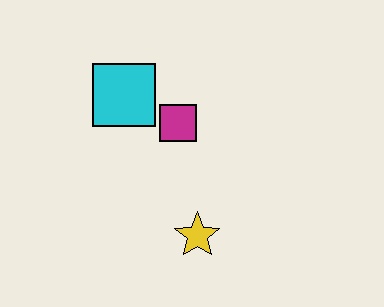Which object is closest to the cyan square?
The magenta square is closest to the cyan square.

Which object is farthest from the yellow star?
The cyan square is farthest from the yellow star.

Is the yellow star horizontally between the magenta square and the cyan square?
No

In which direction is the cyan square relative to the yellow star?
The cyan square is above the yellow star.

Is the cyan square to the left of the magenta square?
Yes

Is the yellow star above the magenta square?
No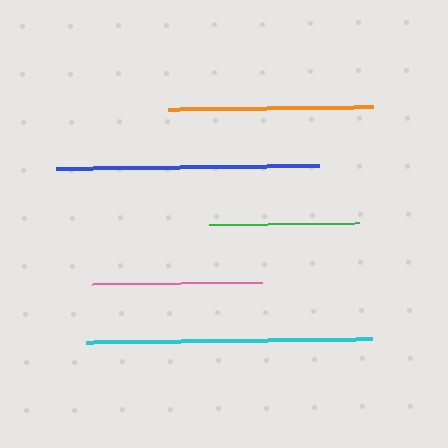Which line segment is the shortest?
The green line is the shortest at approximately 150 pixels.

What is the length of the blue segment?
The blue segment is approximately 263 pixels long.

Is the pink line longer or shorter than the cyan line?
The cyan line is longer than the pink line.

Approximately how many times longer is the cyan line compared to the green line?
The cyan line is approximately 1.9 times the length of the green line.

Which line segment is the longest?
The cyan line is the longest at approximately 286 pixels.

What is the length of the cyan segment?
The cyan segment is approximately 286 pixels long.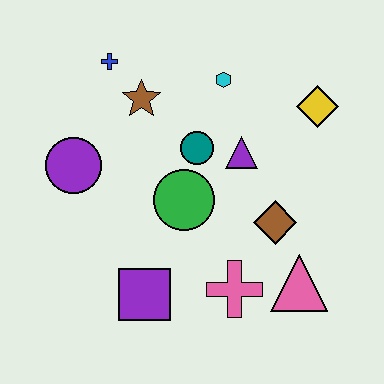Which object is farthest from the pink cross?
The blue cross is farthest from the pink cross.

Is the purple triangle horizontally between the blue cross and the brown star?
No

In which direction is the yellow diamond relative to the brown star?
The yellow diamond is to the right of the brown star.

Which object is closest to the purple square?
The pink cross is closest to the purple square.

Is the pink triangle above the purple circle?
No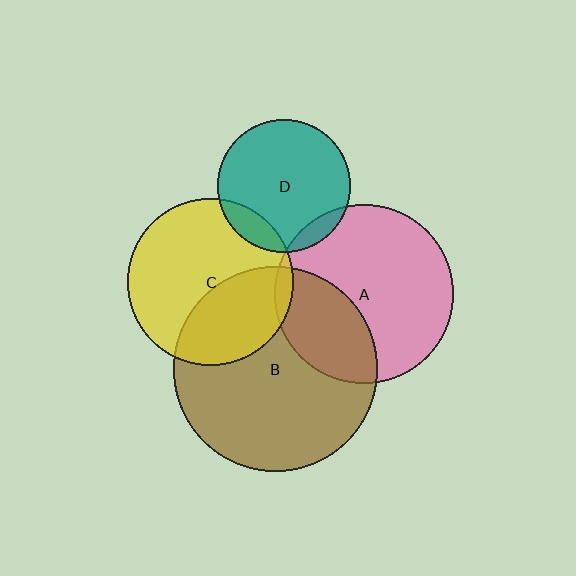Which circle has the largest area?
Circle B (brown).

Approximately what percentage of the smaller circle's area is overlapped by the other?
Approximately 10%.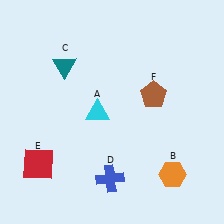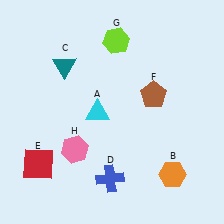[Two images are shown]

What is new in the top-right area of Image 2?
A lime hexagon (G) was added in the top-right area of Image 2.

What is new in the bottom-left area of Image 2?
A pink hexagon (H) was added in the bottom-left area of Image 2.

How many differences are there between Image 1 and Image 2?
There are 2 differences between the two images.